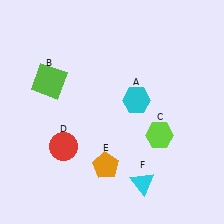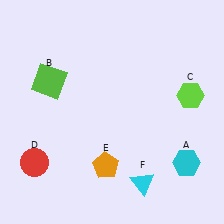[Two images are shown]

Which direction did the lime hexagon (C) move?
The lime hexagon (C) moved up.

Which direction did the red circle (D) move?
The red circle (D) moved left.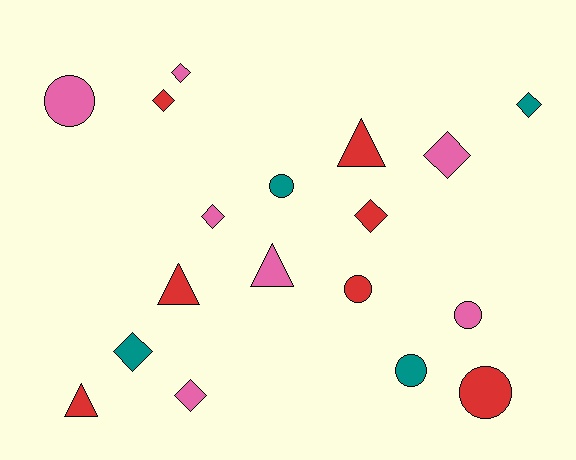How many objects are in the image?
There are 18 objects.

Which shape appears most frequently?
Diamond, with 8 objects.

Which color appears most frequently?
Red, with 7 objects.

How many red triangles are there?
There are 3 red triangles.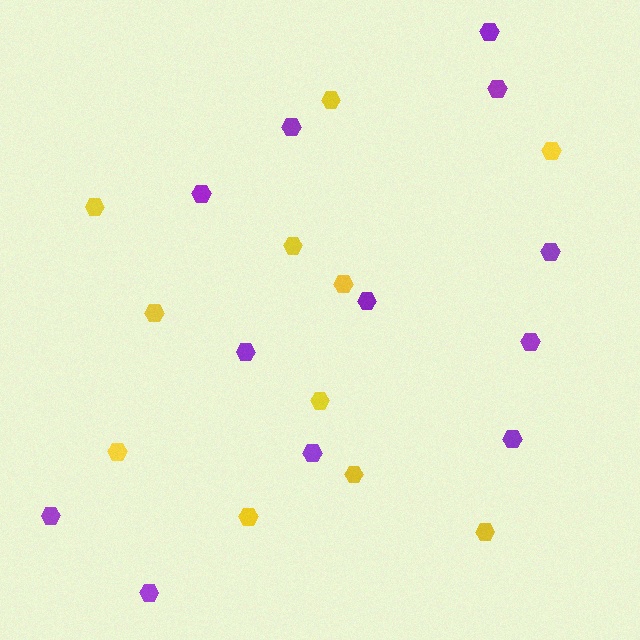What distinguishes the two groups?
There are 2 groups: one group of purple hexagons (12) and one group of yellow hexagons (11).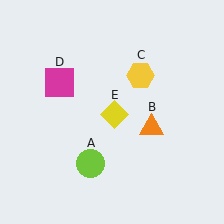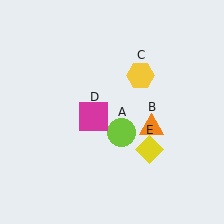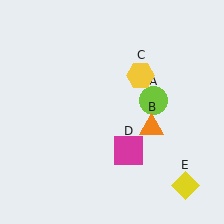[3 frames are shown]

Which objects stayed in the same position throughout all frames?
Orange triangle (object B) and yellow hexagon (object C) remained stationary.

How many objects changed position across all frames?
3 objects changed position: lime circle (object A), magenta square (object D), yellow diamond (object E).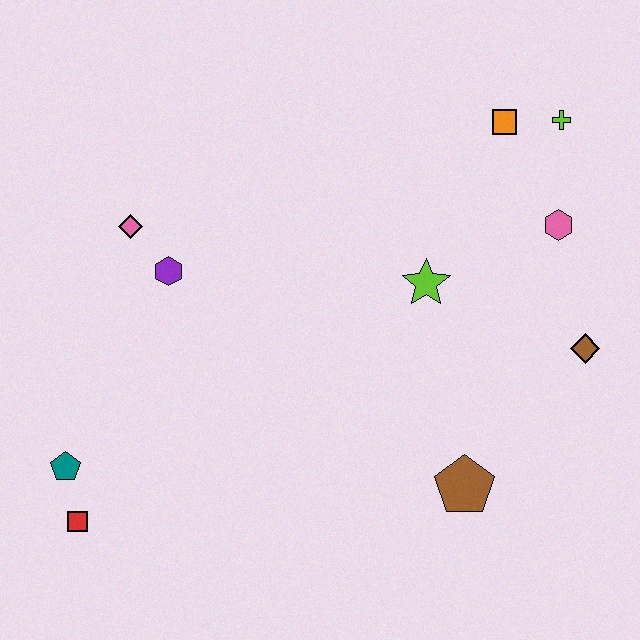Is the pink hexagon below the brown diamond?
No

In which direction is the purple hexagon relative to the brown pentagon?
The purple hexagon is to the left of the brown pentagon.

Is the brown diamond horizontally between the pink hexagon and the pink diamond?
No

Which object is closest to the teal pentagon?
The red square is closest to the teal pentagon.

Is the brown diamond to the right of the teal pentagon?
Yes